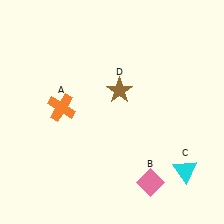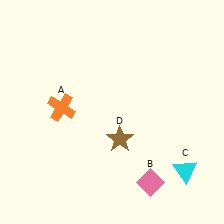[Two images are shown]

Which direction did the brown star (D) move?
The brown star (D) moved down.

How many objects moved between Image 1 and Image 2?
1 object moved between the two images.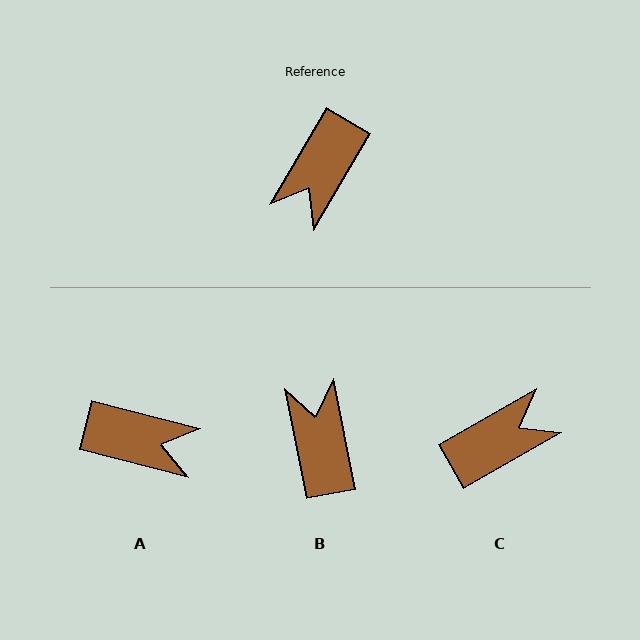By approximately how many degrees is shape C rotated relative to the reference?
Approximately 150 degrees counter-clockwise.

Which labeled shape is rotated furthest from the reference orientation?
C, about 150 degrees away.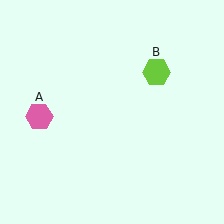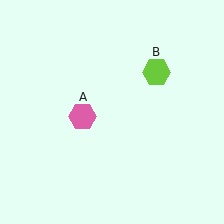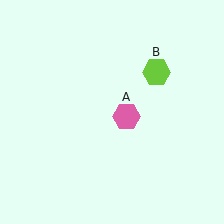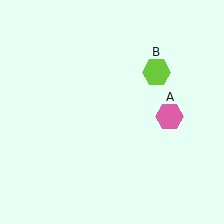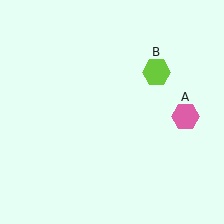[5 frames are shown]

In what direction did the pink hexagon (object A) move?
The pink hexagon (object A) moved right.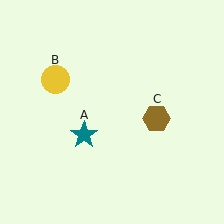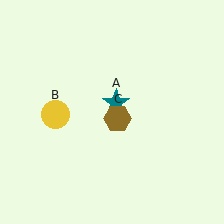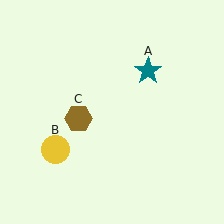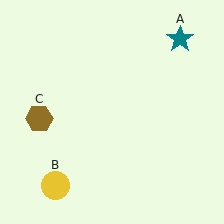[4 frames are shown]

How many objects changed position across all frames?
3 objects changed position: teal star (object A), yellow circle (object B), brown hexagon (object C).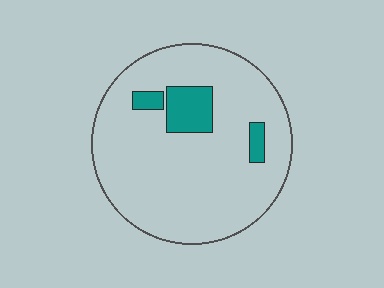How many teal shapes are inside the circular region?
3.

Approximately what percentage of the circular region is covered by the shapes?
Approximately 10%.